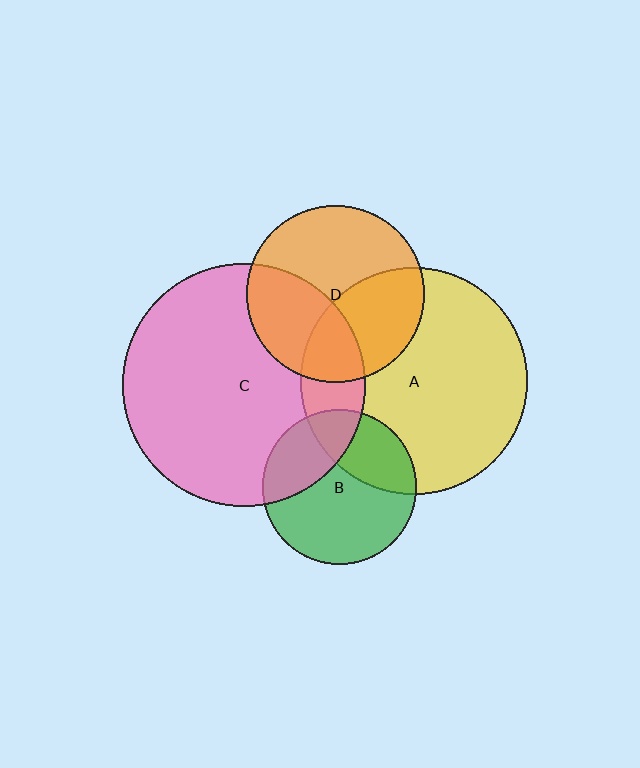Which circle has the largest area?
Circle C (pink).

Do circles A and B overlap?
Yes.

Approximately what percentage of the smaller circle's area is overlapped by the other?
Approximately 30%.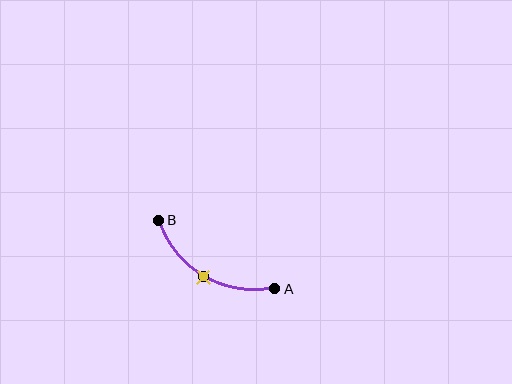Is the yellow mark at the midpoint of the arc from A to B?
Yes. The yellow mark lies on the arc at equal arc-length from both A and B — it is the arc midpoint.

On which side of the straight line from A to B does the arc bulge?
The arc bulges below the straight line connecting A and B.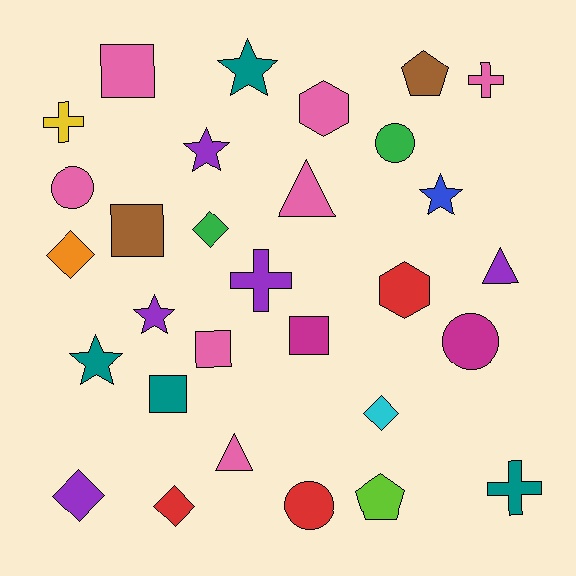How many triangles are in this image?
There are 3 triangles.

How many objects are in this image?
There are 30 objects.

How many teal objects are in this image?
There are 4 teal objects.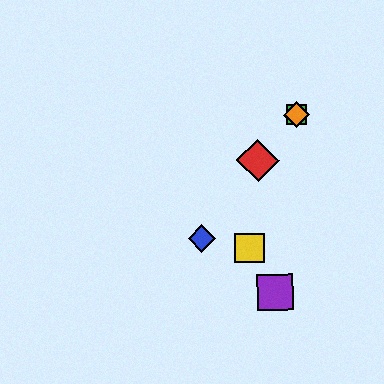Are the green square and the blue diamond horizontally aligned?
No, the green square is at y≈115 and the blue diamond is at y≈238.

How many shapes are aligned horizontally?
2 shapes (the green square, the orange diamond) are aligned horizontally.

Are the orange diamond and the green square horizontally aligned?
Yes, both are at y≈115.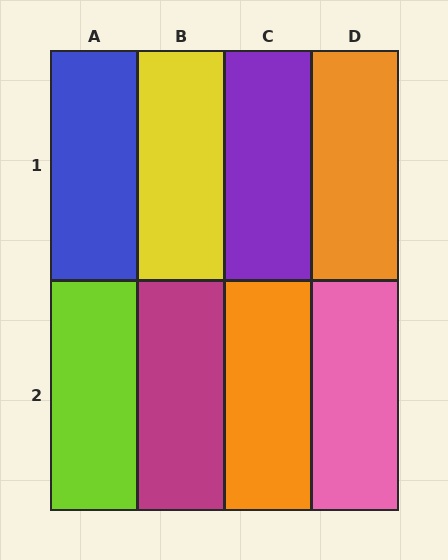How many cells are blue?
1 cell is blue.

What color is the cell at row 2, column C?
Orange.